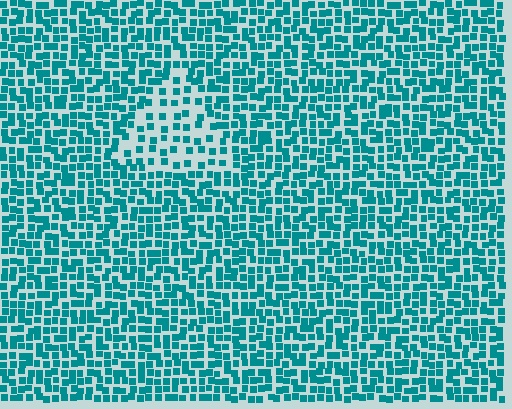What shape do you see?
I see a triangle.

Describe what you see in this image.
The image contains small teal elements arranged at two different densities. A triangle-shaped region is visible where the elements are less densely packed than the surrounding area.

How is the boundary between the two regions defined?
The boundary is defined by a change in element density (approximately 2.0x ratio). All elements are the same color, size, and shape.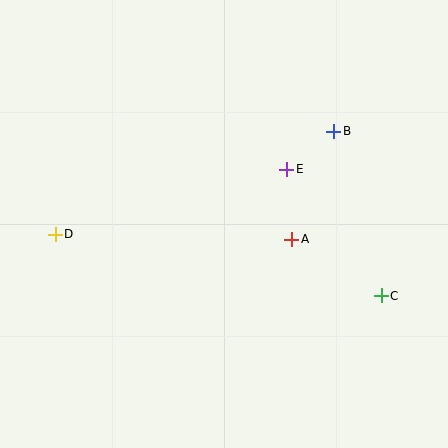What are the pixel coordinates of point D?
Point D is at (55, 234).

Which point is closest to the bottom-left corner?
Point D is closest to the bottom-left corner.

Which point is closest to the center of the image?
Point A at (292, 239) is closest to the center.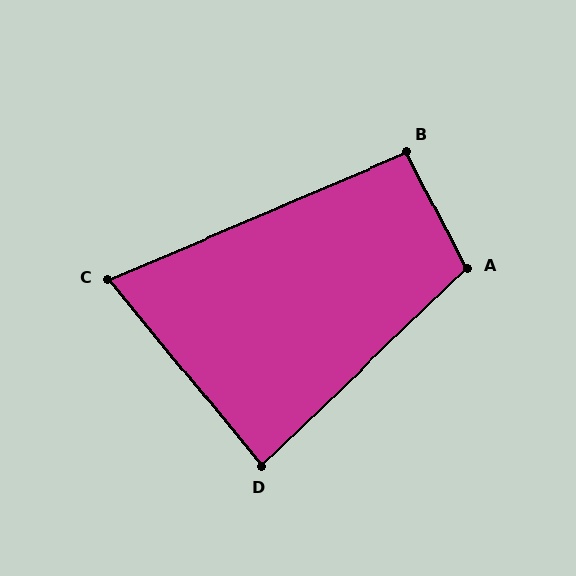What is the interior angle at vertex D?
Approximately 86 degrees (approximately right).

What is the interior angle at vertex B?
Approximately 94 degrees (approximately right).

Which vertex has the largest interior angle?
A, at approximately 106 degrees.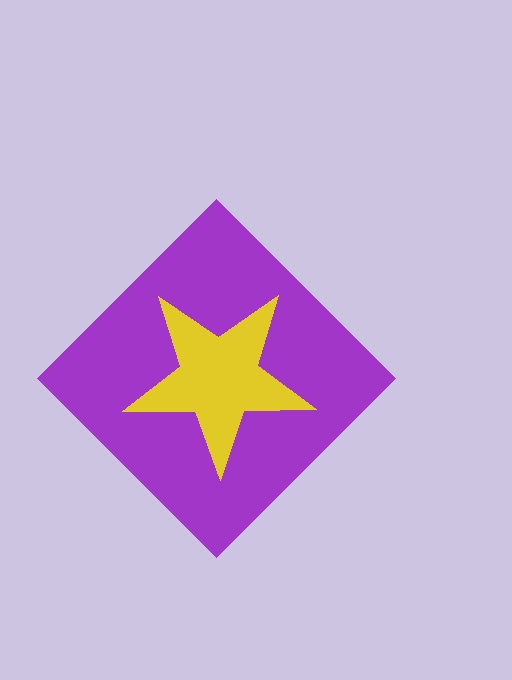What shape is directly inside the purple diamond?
The yellow star.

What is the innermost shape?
The yellow star.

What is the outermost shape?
The purple diamond.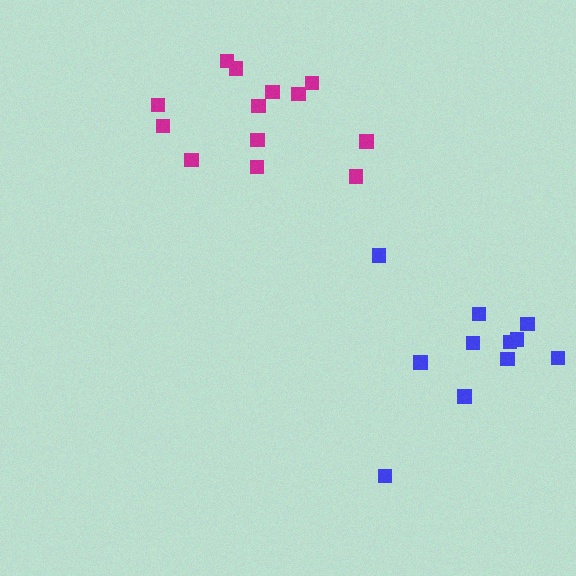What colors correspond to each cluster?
The clusters are colored: blue, magenta.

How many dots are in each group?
Group 1: 11 dots, Group 2: 13 dots (24 total).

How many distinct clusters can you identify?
There are 2 distinct clusters.